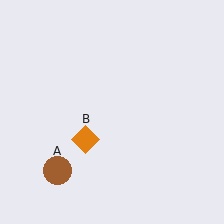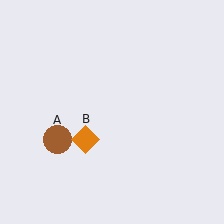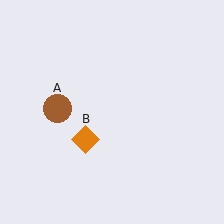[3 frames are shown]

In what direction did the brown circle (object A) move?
The brown circle (object A) moved up.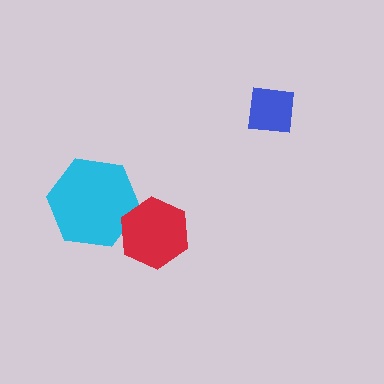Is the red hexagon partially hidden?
No, no other shape covers it.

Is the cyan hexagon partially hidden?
Yes, it is partially covered by another shape.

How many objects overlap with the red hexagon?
1 object overlaps with the red hexagon.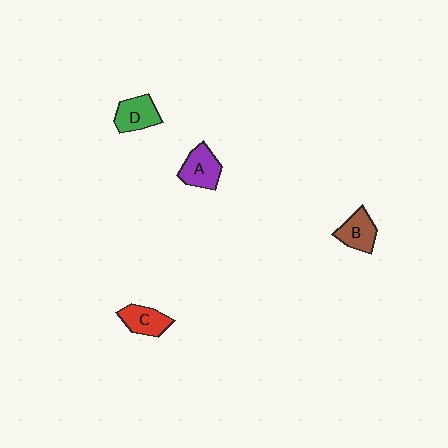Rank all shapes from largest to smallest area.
From largest to smallest: A (purple), D (green), B (brown), C (red).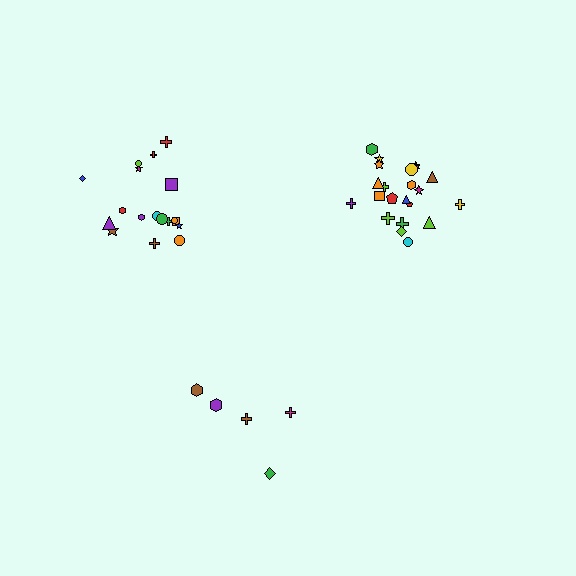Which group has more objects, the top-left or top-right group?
The top-right group.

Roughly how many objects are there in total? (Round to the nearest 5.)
Roughly 45 objects in total.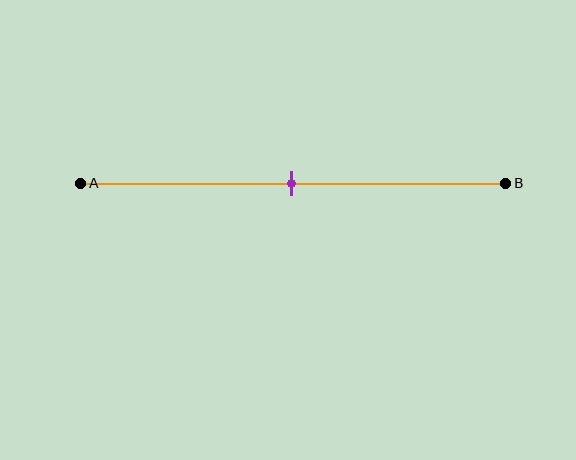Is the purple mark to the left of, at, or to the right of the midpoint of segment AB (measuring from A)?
The purple mark is approximately at the midpoint of segment AB.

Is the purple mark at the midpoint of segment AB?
Yes, the mark is approximately at the midpoint.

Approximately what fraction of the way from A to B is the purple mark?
The purple mark is approximately 50% of the way from A to B.